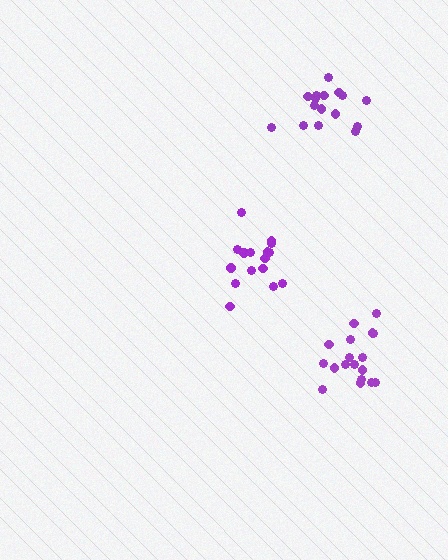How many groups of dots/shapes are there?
There are 3 groups.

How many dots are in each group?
Group 1: 16 dots, Group 2: 18 dots, Group 3: 16 dots (50 total).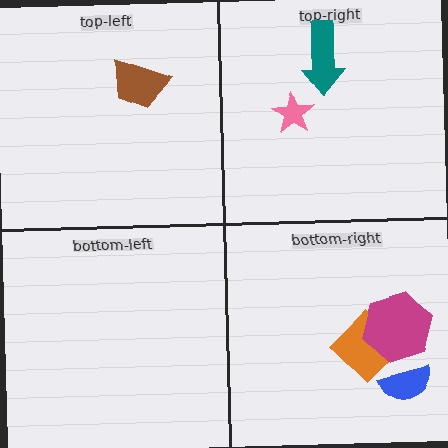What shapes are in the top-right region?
The pink star, the teal arrow.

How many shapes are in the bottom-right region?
3.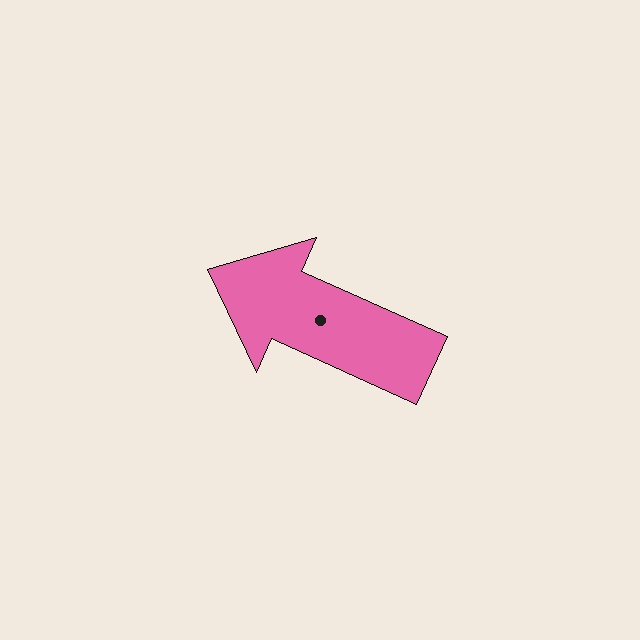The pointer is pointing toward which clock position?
Roughly 10 o'clock.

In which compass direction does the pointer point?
Northwest.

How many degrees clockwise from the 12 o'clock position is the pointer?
Approximately 294 degrees.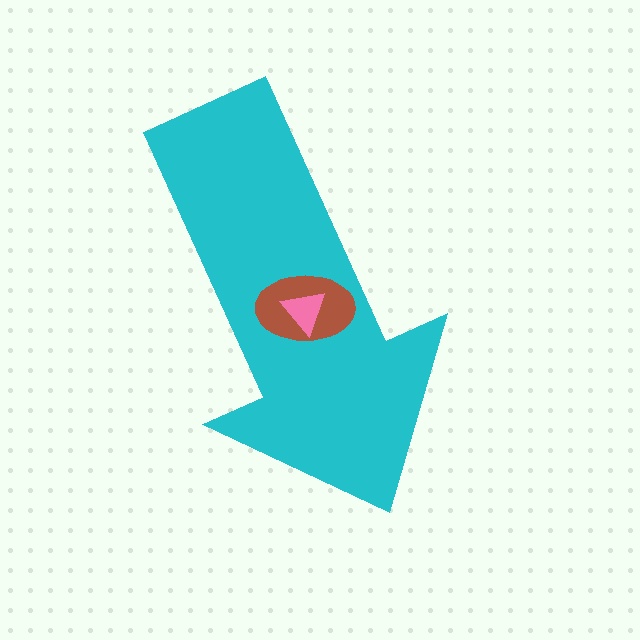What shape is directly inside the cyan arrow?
The brown ellipse.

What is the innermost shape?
The pink triangle.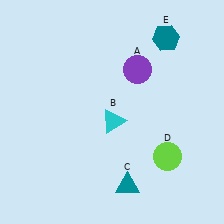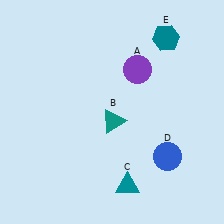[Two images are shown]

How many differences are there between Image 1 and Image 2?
There are 2 differences between the two images.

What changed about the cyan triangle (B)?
In Image 1, B is cyan. In Image 2, it changed to teal.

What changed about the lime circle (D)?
In Image 1, D is lime. In Image 2, it changed to blue.